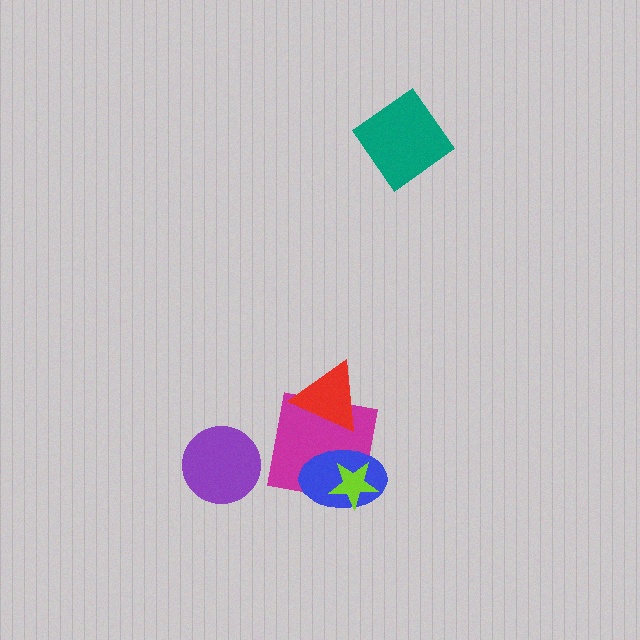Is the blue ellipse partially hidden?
Yes, it is partially covered by another shape.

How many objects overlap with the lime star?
2 objects overlap with the lime star.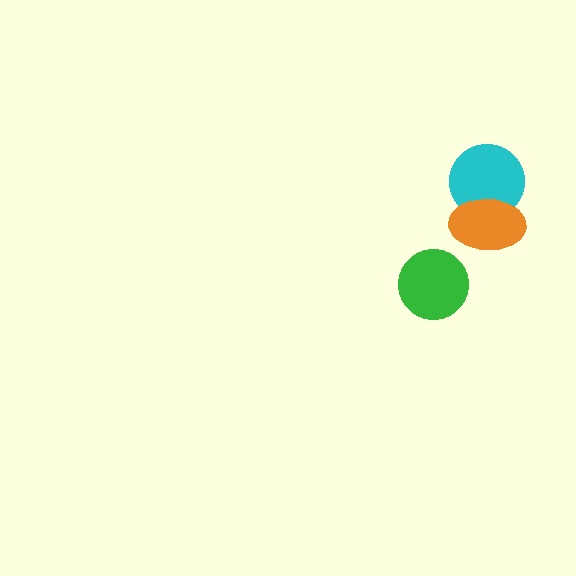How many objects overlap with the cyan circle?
1 object overlaps with the cyan circle.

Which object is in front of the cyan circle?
The orange ellipse is in front of the cyan circle.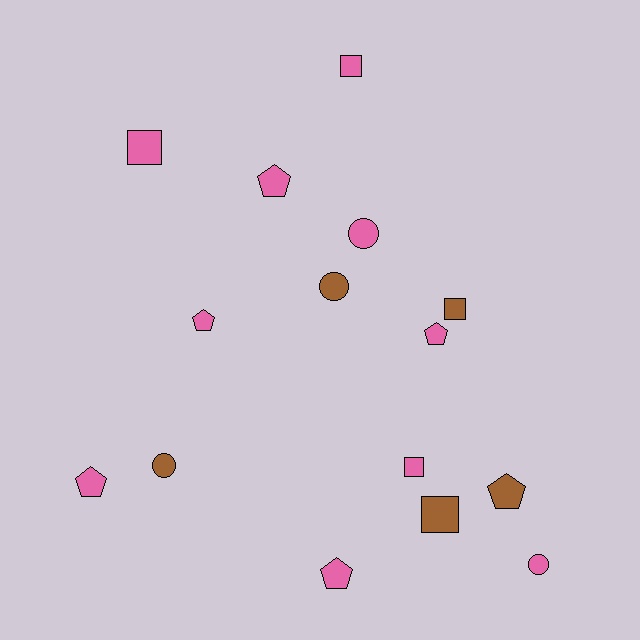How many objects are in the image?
There are 15 objects.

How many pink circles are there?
There are 2 pink circles.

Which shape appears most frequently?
Pentagon, with 6 objects.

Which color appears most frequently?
Pink, with 10 objects.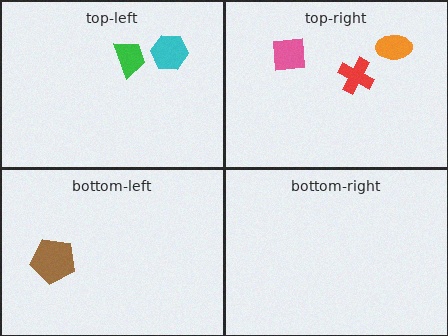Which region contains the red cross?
The top-right region.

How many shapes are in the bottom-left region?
1.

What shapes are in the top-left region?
The green trapezoid, the cyan hexagon.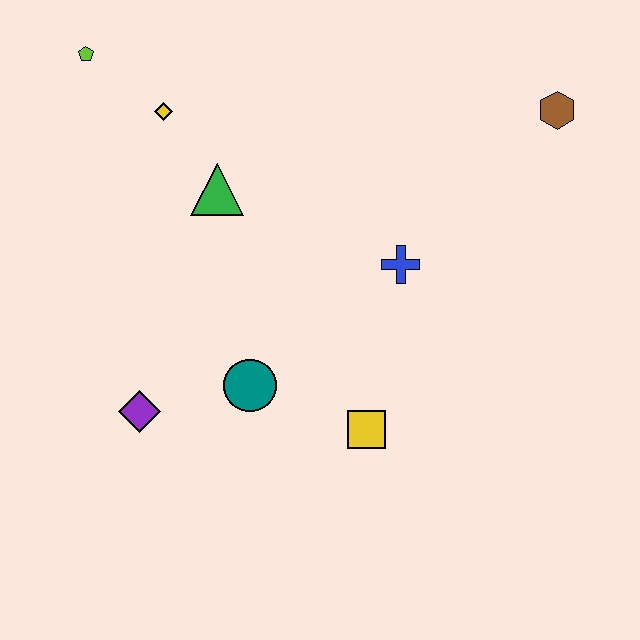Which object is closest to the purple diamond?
The teal circle is closest to the purple diamond.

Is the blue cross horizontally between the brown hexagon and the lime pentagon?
Yes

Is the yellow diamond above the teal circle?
Yes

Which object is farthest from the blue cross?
The lime pentagon is farthest from the blue cross.